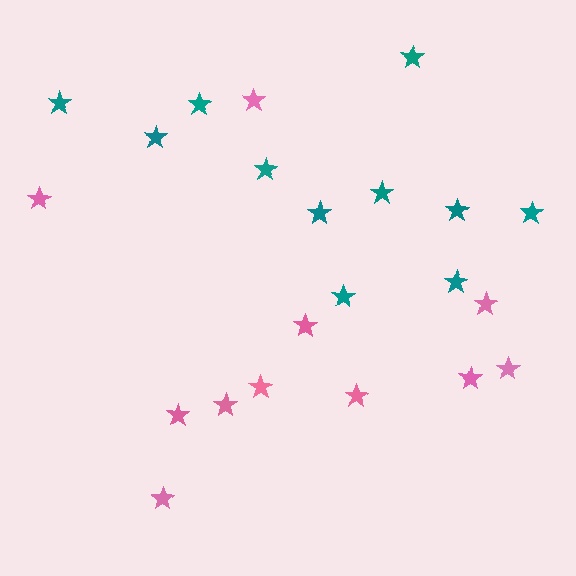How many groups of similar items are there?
There are 2 groups: one group of teal stars (11) and one group of pink stars (11).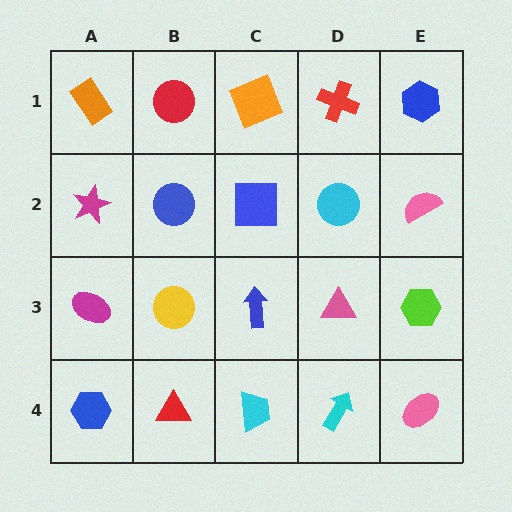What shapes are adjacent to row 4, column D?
A pink triangle (row 3, column D), a cyan trapezoid (row 4, column C), a pink ellipse (row 4, column E).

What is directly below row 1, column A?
A magenta star.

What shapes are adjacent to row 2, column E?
A blue hexagon (row 1, column E), a lime hexagon (row 3, column E), a cyan circle (row 2, column D).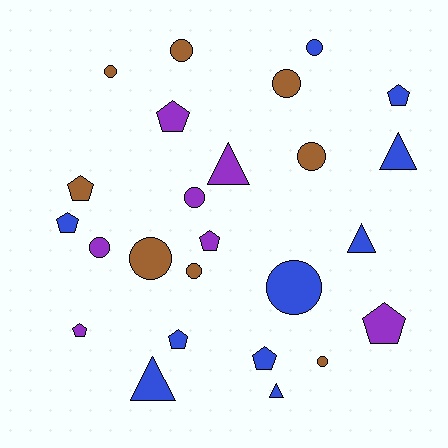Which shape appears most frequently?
Circle, with 11 objects.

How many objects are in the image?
There are 25 objects.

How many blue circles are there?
There are 2 blue circles.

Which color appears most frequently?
Blue, with 10 objects.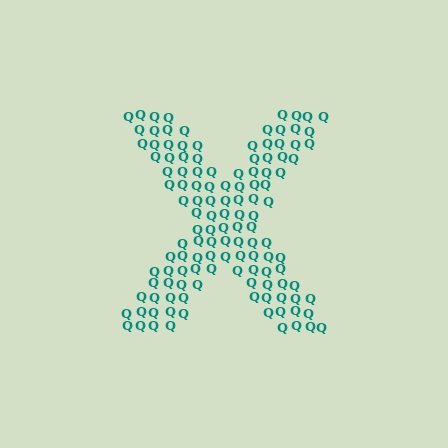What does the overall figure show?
The overall figure shows the letter X.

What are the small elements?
The small elements are letter Q's.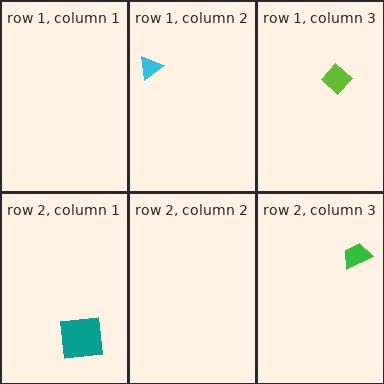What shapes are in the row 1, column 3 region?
The lime diamond.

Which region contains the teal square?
The row 2, column 1 region.